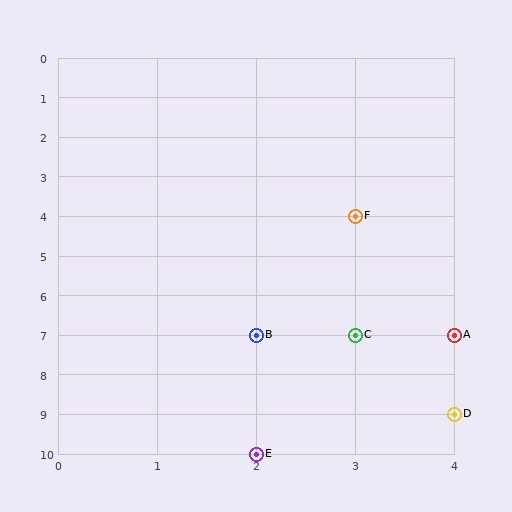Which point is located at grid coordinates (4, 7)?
Point A is at (4, 7).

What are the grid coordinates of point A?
Point A is at grid coordinates (4, 7).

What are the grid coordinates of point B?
Point B is at grid coordinates (2, 7).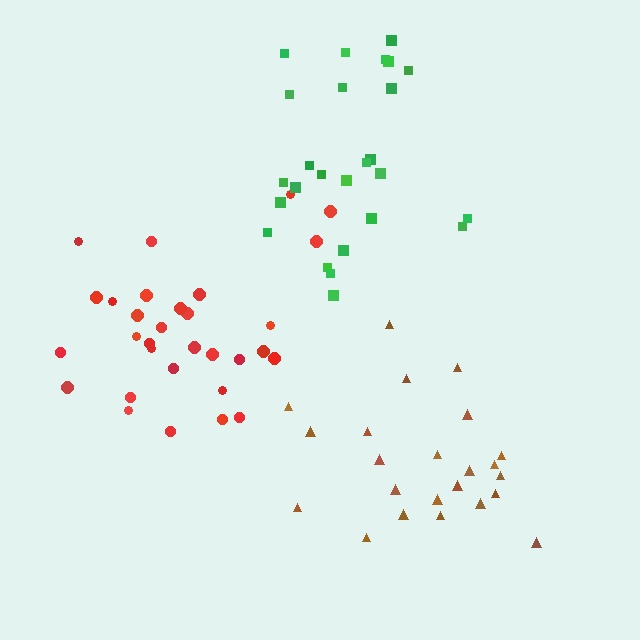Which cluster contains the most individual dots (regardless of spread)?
Red (31).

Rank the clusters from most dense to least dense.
red, green, brown.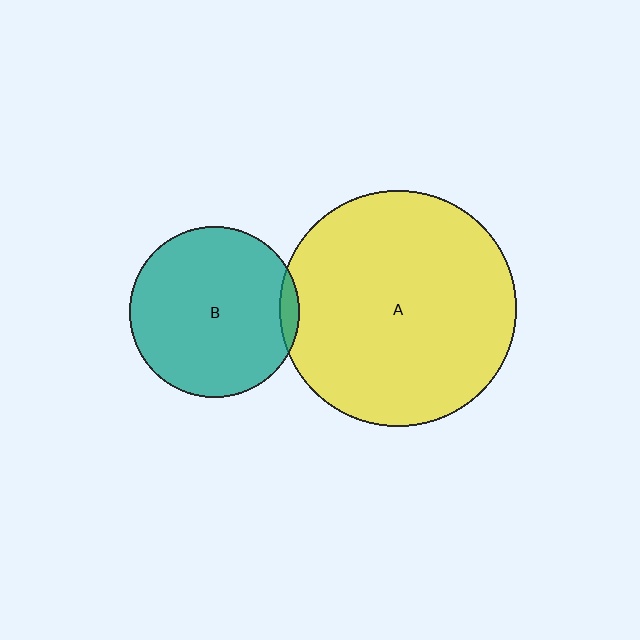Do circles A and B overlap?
Yes.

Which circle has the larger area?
Circle A (yellow).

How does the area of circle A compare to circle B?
Approximately 1.9 times.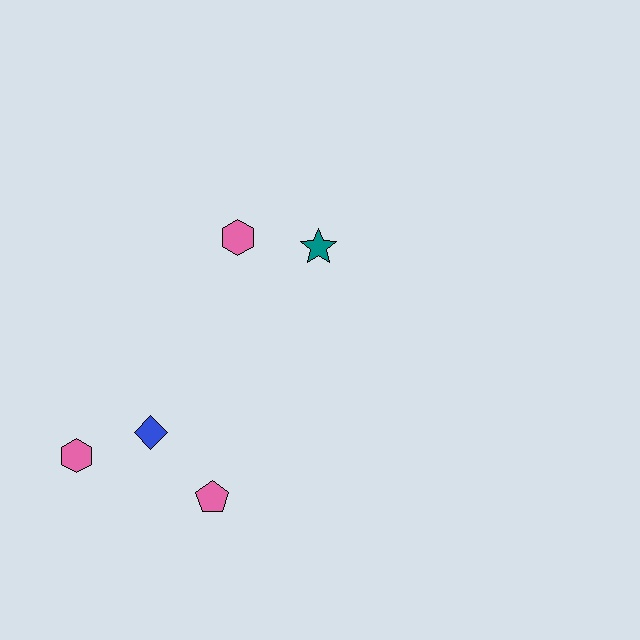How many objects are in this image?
There are 5 objects.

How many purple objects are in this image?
There are no purple objects.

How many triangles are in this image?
There are no triangles.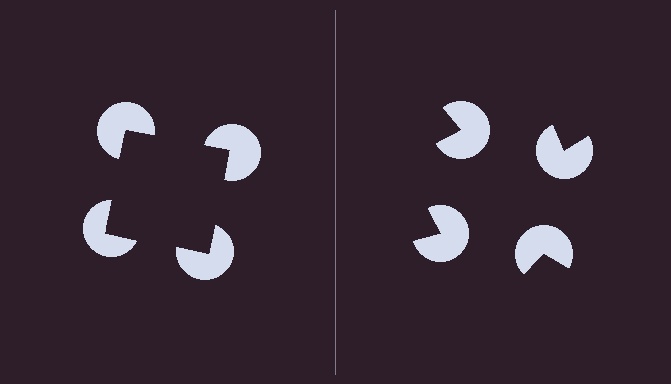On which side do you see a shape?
An illusory square appears on the left side. On the right side the wedge cuts are rotated, so no coherent shape forms.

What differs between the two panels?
The pac-man discs are positioned identically on both sides; only the wedge orientations differ. On the left they align to a square; on the right they are misaligned.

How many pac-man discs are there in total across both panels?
8 — 4 on each side.